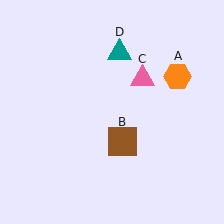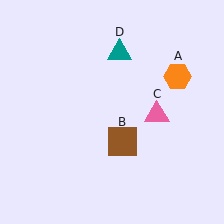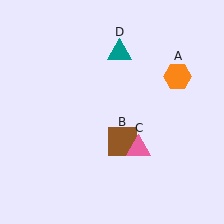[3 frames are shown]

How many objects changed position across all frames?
1 object changed position: pink triangle (object C).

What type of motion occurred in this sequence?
The pink triangle (object C) rotated clockwise around the center of the scene.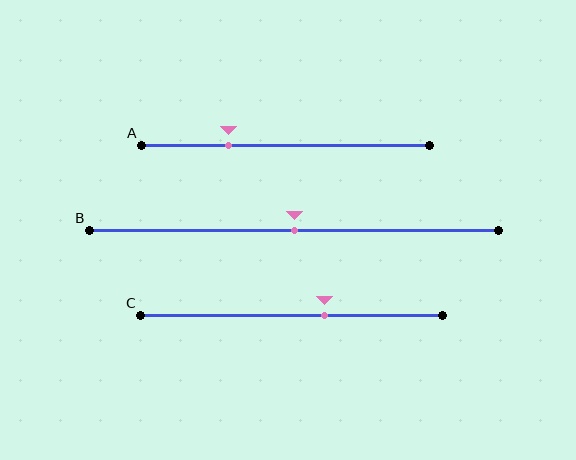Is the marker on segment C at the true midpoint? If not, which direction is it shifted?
No, the marker on segment C is shifted to the right by about 11% of the segment length.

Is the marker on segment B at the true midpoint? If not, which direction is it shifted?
Yes, the marker on segment B is at the true midpoint.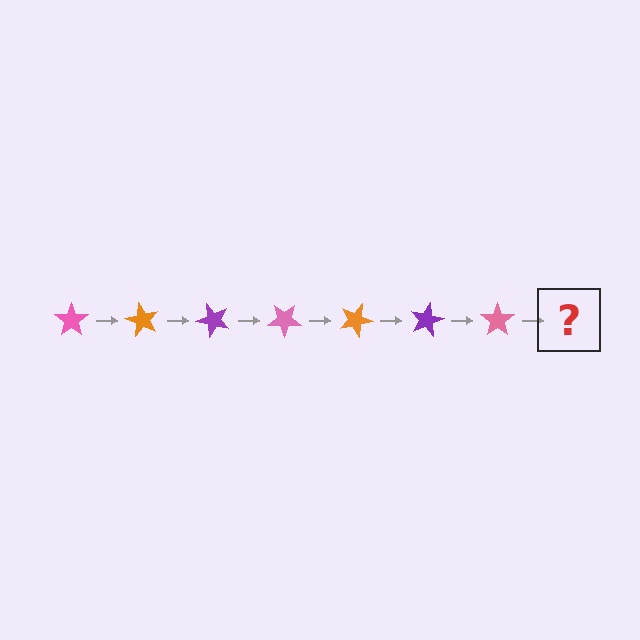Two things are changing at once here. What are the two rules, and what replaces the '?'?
The two rules are that it rotates 60 degrees each step and the color cycles through pink, orange, and purple. The '?' should be an orange star, rotated 420 degrees from the start.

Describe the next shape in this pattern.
It should be an orange star, rotated 420 degrees from the start.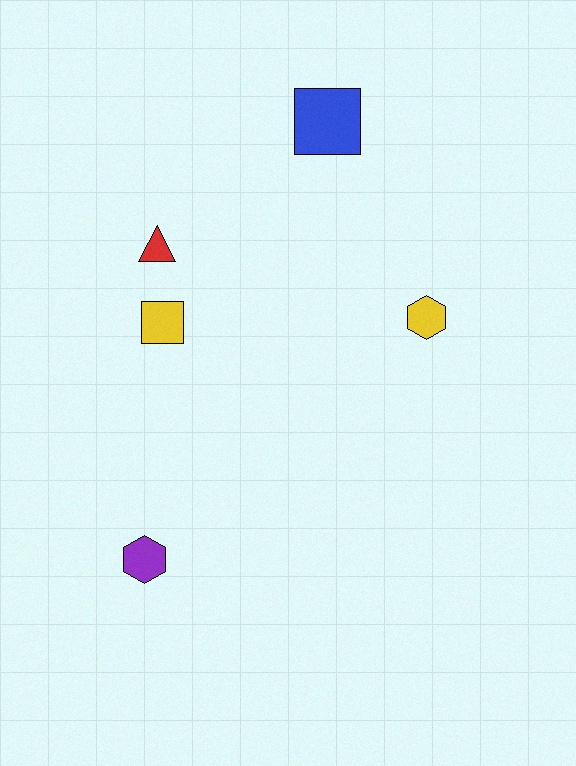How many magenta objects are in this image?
There are no magenta objects.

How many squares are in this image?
There are 2 squares.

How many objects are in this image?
There are 5 objects.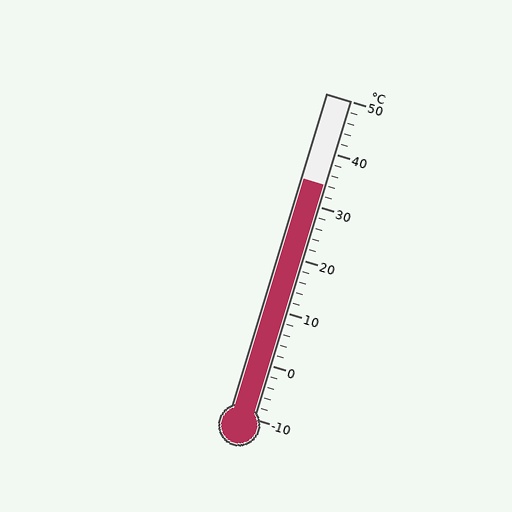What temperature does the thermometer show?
The thermometer shows approximately 34°C.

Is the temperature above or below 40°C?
The temperature is below 40°C.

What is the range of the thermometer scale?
The thermometer scale ranges from -10°C to 50°C.